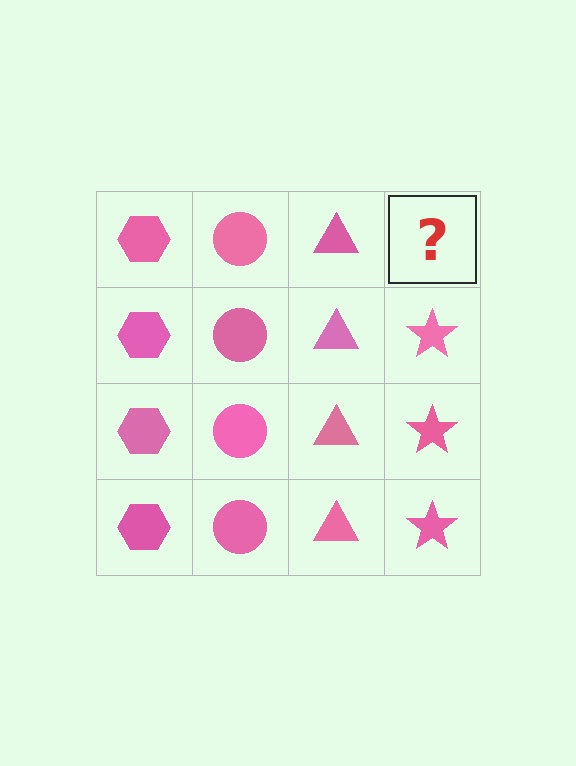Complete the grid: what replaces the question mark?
The question mark should be replaced with a pink star.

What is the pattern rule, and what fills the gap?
The rule is that each column has a consistent shape. The gap should be filled with a pink star.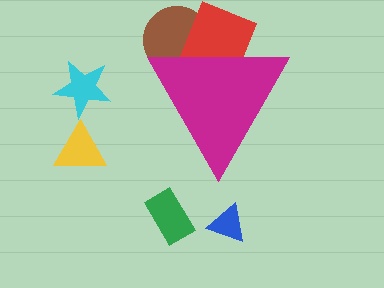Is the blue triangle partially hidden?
No, the blue triangle is fully visible.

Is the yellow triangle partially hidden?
No, the yellow triangle is fully visible.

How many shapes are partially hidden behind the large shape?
2 shapes are partially hidden.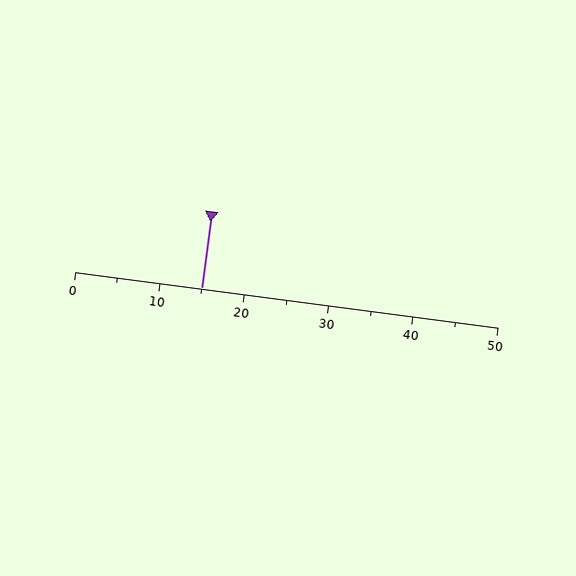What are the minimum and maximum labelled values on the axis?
The axis runs from 0 to 50.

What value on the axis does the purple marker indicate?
The marker indicates approximately 15.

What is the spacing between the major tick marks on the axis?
The major ticks are spaced 10 apart.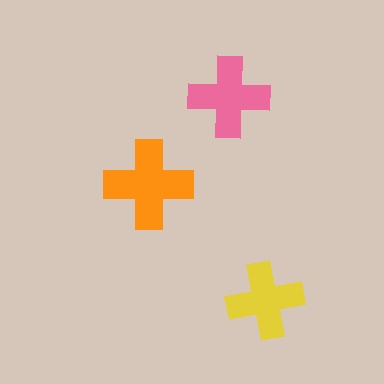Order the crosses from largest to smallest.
the orange one, the pink one, the yellow one.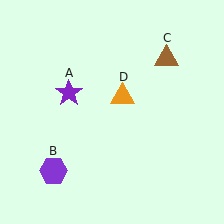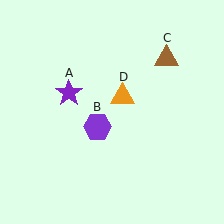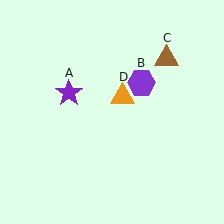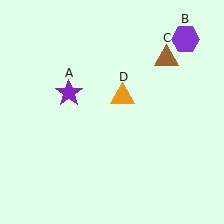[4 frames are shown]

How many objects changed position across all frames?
1 object changed position: purple hexagon (object B).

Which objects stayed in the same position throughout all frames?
Purple star (object A) and brown triangle (object C) and orange triangle (object D) remained stationary.